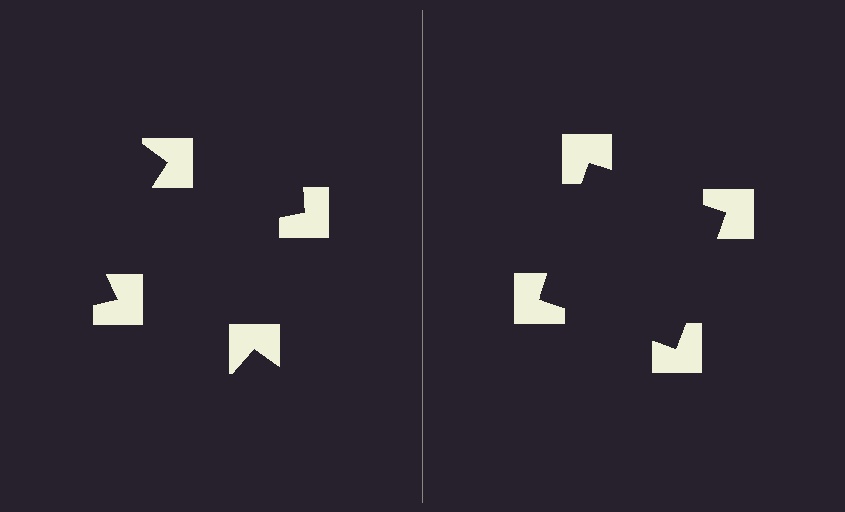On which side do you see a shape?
An illusory square appears on the right side. On the left side the wedge cuts are rotated, so no coherent shape forms.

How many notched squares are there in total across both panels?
8 — 4 on each side.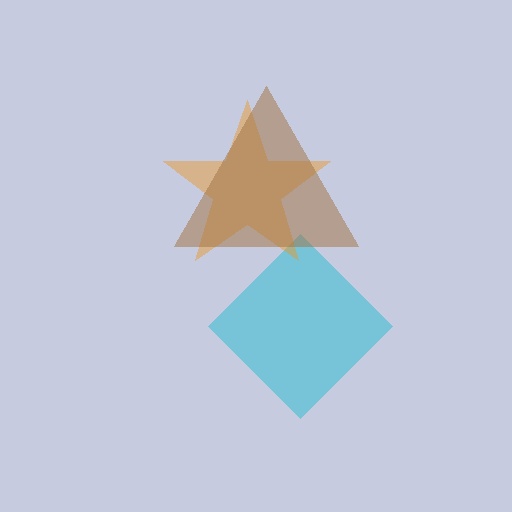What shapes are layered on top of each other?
The layered shapes are: a cyan diamond, an orange star, a brown triangle.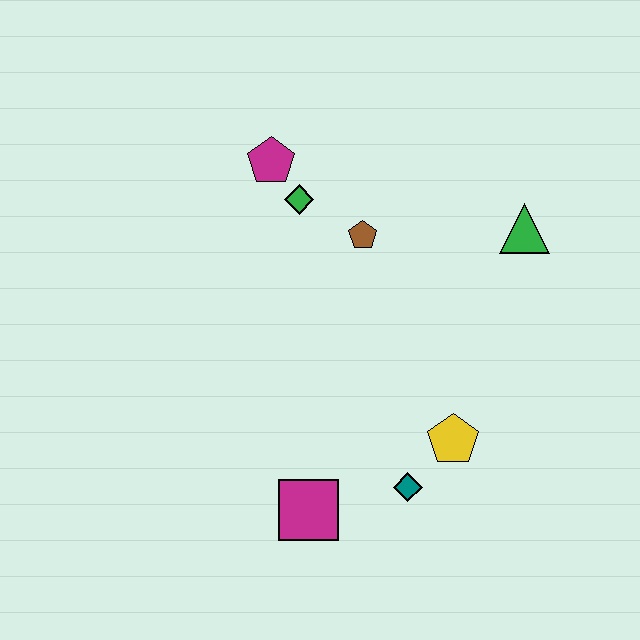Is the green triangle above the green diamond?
No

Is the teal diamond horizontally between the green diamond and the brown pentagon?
No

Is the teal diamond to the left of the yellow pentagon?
Yes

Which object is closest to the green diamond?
The magenta pentagon is closest to the green diamond.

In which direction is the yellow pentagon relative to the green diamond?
The yellow pentagon is below the green diamond.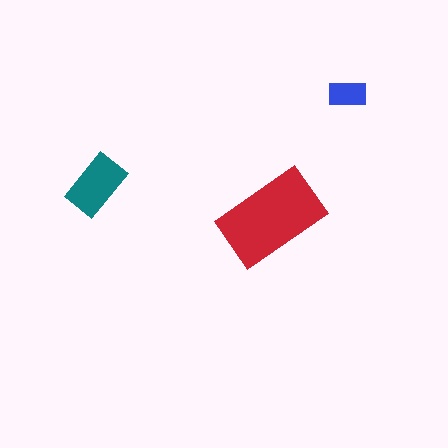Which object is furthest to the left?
The teal rectangle is leftmost.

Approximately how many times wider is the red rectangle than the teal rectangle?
About 1.5 times wider.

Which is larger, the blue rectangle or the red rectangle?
The red one.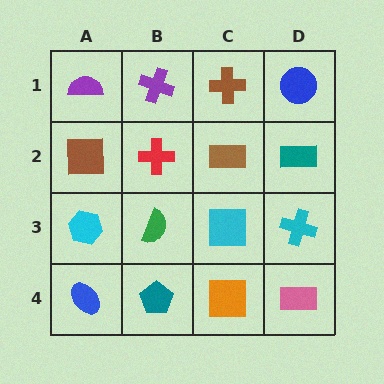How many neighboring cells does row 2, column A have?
3.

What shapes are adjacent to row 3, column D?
A teal rectangle (row 2, column D), a pink rectangle (row 4, column D), a cyan square (row 3, column C).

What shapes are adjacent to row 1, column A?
A brown square (row 2, column A), a purple cross (row 1, column B).